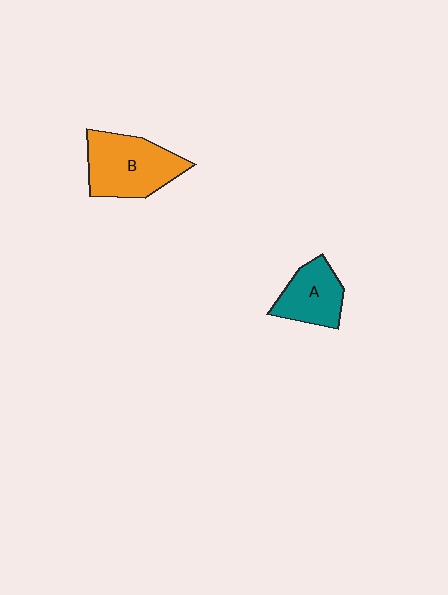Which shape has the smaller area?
Shape A (teal).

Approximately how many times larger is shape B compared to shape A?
Approximately 1.5 times.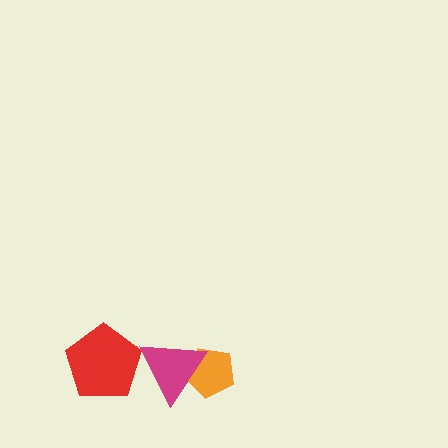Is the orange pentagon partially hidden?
Yes, it is partially covered by another shape.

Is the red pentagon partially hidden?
Yes, it is partially covered by another shape.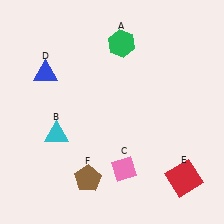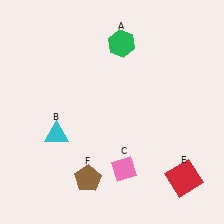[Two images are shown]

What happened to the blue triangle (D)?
The blue triangle (D) was removed in Image 2. It was in the top-left area of Image 1.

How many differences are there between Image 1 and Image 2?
There is 1 difference between the two images.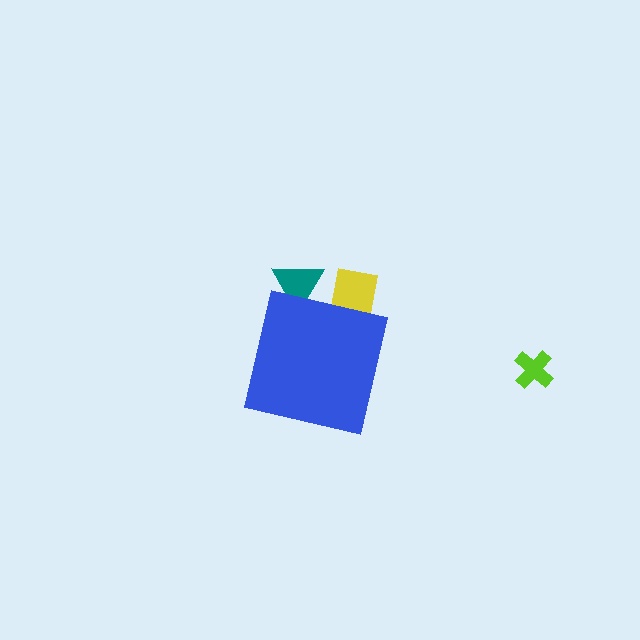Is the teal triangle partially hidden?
Yes, the teal triangle is partially hidden behind the blue square.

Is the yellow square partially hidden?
Yes, the yellow square is partially hidden behind the blue square.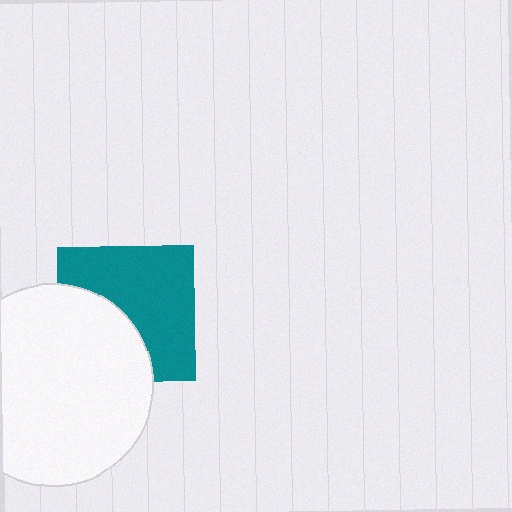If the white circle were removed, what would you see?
You would see the complete teal square.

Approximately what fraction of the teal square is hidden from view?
Roughly 39% of the teal square is hidden behind the white circle.